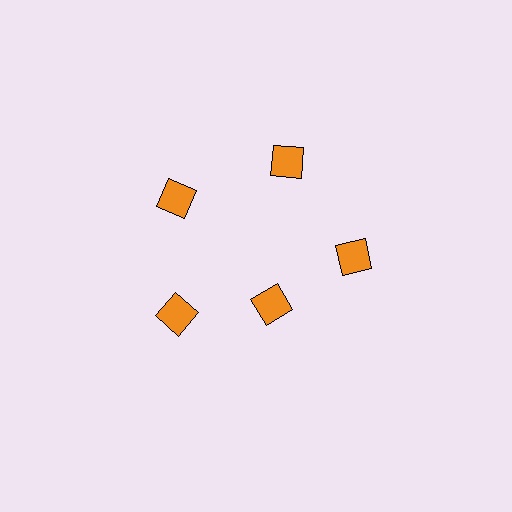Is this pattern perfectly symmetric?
No. The 5 orange diamonds are arranged in a ring, but one element near the 5 o'clock position is pulled inward toward the center, breaking the 5-fold rotational symmetry.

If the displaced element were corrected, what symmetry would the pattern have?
It would have 5-fold rotational symmetry — the pattern would map onto itself every 72 degrees.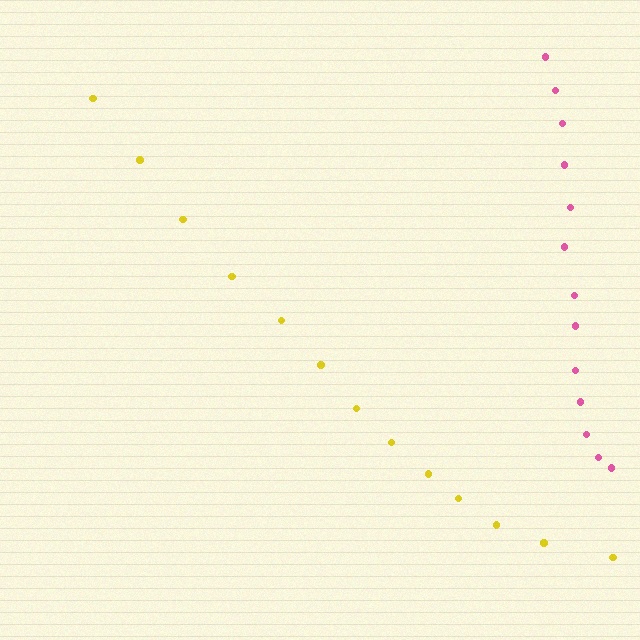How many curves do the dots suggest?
There are 2 distinct paths.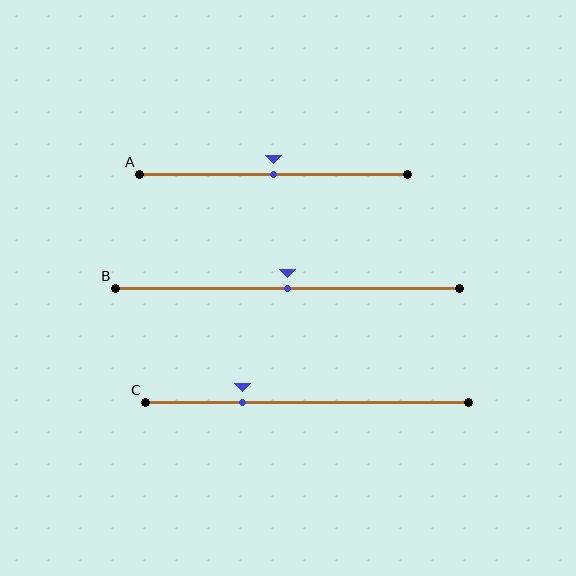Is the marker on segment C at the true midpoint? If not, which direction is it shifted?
No, the marker on segment C is shifted to the left by about 20% of the segment length.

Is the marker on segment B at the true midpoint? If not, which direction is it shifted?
Yes, the marker on segment B is at the true midpoint.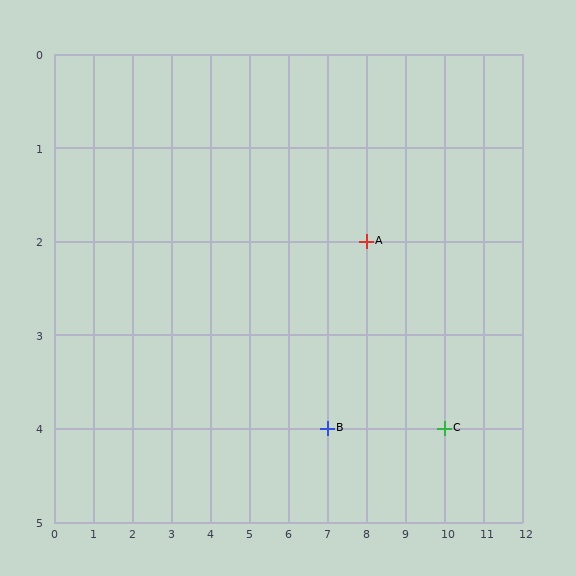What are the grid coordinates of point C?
Point C is at grid coordinates (10, 4).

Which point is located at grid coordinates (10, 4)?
Point C is at (10, 4).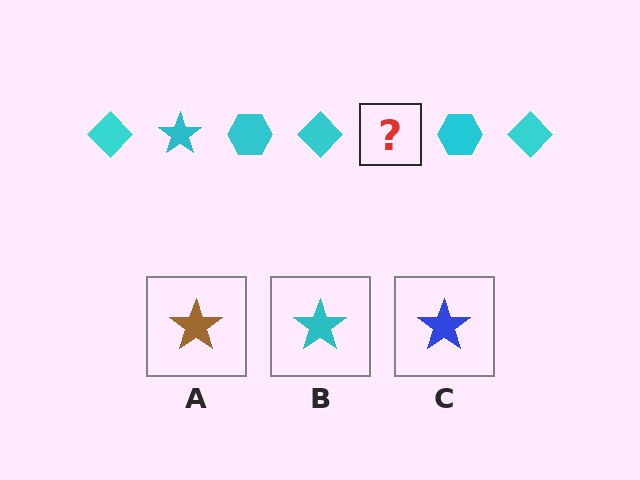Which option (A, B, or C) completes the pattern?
B.